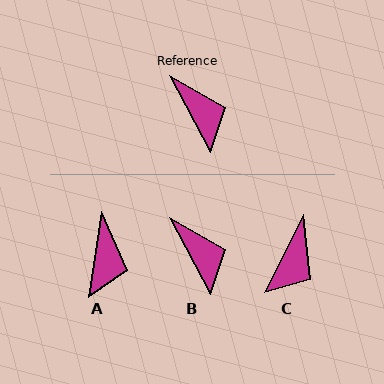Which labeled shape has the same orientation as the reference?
B.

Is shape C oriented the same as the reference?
No, it is off by about 54 degrees.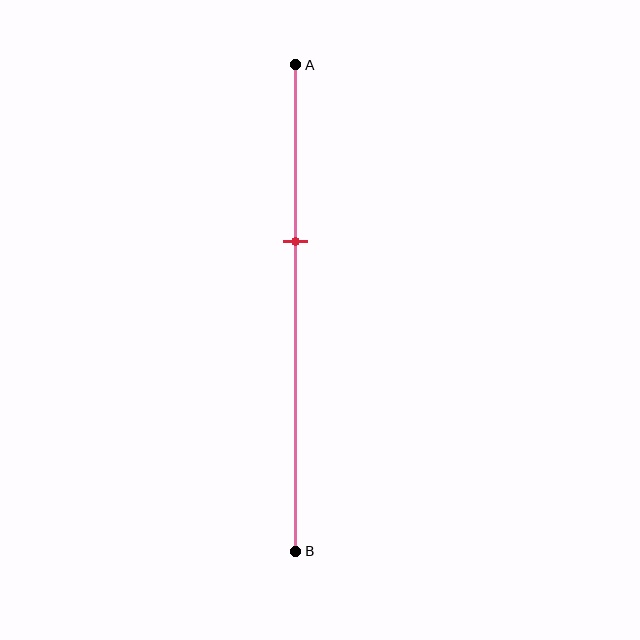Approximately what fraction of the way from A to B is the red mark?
The red mark is approximately 35% of the way from A to B.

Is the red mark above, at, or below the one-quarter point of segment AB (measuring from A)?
The red mark is below the one-quarter point of segment AB.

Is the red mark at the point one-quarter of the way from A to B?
No, the mark is at about 35% from A, not at the 25% one-quarter point.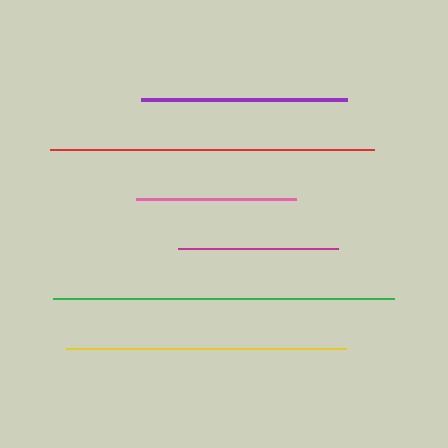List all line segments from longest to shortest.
From longest to shortest: green, red, yellow, purple, magenta, pink.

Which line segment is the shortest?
The pink line is the shortest at approximately 160 pixels.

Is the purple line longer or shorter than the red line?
The red line is longer than the purple line.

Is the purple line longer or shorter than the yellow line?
The yellow line is longer than the purple line.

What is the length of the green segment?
The green segment is approximately 341 pixels long.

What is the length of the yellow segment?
The yellow segment is approximately 280 pixels long.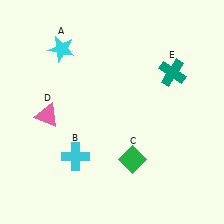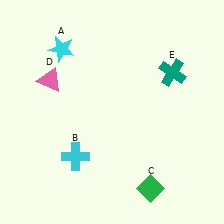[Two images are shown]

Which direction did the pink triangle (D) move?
The pink triangle (D) moved up.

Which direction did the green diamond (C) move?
The green diamond (C) moved down.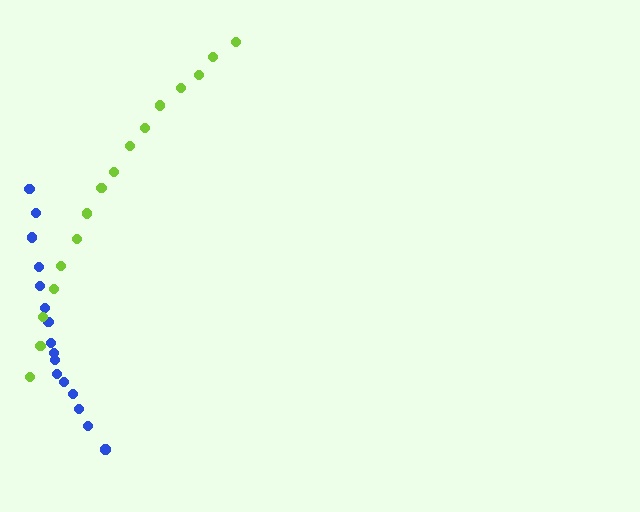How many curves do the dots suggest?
There are 2 distinct paths.